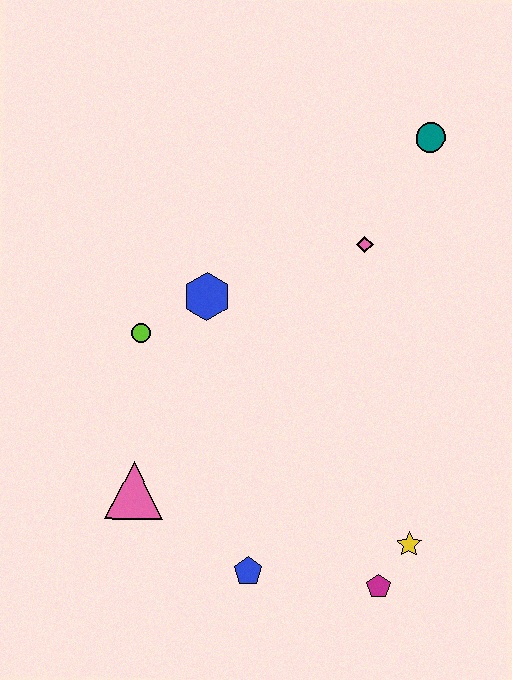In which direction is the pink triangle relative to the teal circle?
The pink triangle is below the teal circle.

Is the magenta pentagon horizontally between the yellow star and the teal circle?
No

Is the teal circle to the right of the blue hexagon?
Yes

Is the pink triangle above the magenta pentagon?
Yes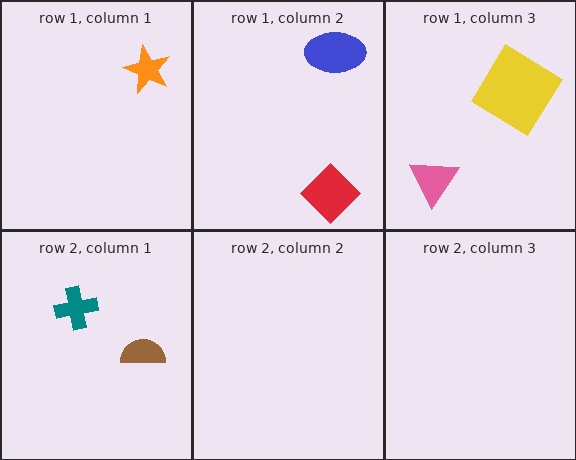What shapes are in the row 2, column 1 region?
The brown semicircle, the teal cross.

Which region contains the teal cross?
The row 2, column 1 region.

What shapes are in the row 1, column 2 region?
The red diamond, the blue ellipse.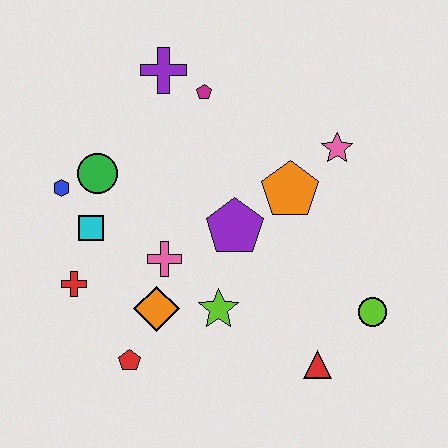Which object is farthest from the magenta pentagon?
The red triangle is farthest from the magenta pentagon.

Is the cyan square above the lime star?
Yes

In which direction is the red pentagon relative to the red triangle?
The red pentagon is to the left of the red triangle.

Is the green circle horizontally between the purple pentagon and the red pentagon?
No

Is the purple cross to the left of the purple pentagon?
Yes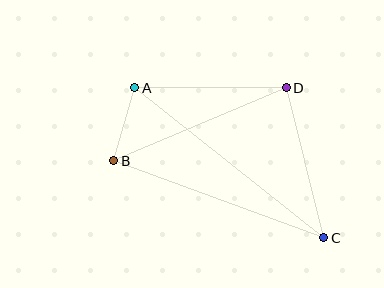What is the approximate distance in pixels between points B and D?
The distance between B and D is approximately 187 pixels.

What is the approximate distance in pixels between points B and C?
The distance between B and C is approximately 224 pixels.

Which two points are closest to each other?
Points A and B are closest to each other.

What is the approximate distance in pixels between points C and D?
The distance between C and D is approximately 155 pixels.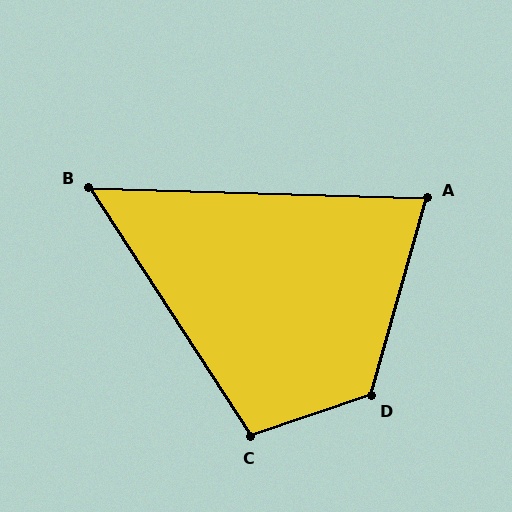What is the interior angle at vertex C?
Approximately 104 degrees (obtuse).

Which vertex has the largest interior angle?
D, at approximately 125 degrees.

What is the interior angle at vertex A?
Approximately 76 degrees (acute).